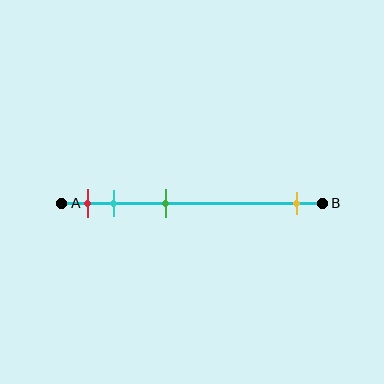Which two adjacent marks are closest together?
The red and cyan marks are the closest adjacent pair.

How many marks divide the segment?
There are 4 marks dividing the segment.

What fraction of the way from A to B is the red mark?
The red mark is approximately 10% (0.1) of the way from A to B.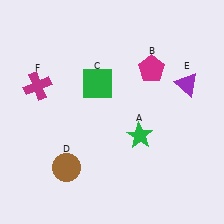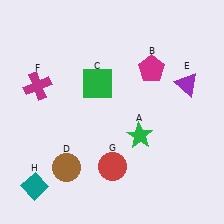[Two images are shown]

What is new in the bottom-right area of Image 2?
A red circle (G) was added in the bottom-right area of Image 2.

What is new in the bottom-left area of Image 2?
A teal diamond (H) was added in the bottom-left area of Image 2.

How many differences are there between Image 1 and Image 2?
There are 2 differences between the two images.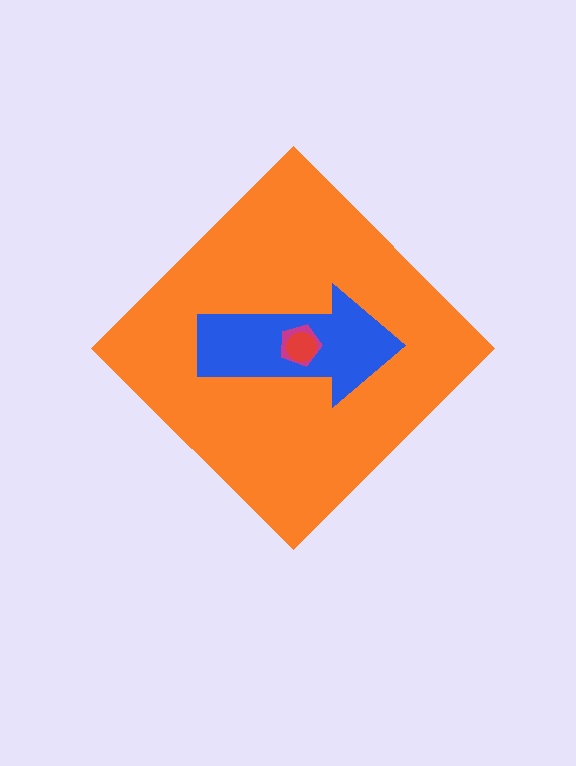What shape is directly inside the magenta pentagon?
The red circle.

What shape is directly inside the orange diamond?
The blue arrow.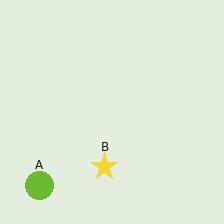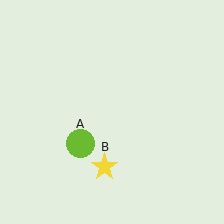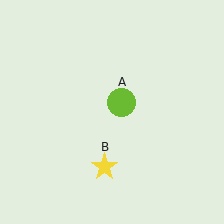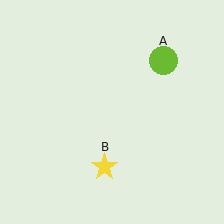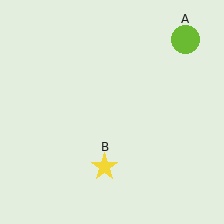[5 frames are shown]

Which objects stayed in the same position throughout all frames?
Yellow star (object B) remained stationary.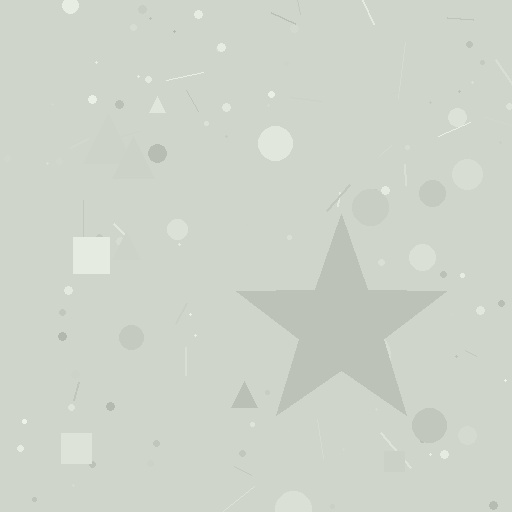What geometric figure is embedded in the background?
A star is embedded in the background.